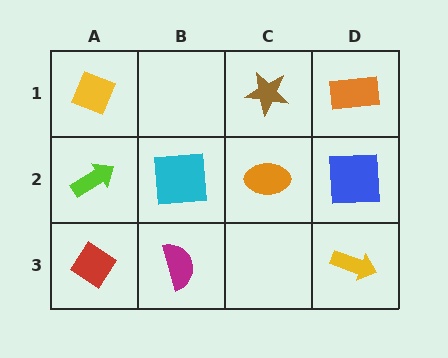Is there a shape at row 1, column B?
No, that cell is empty.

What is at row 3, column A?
A red diamond.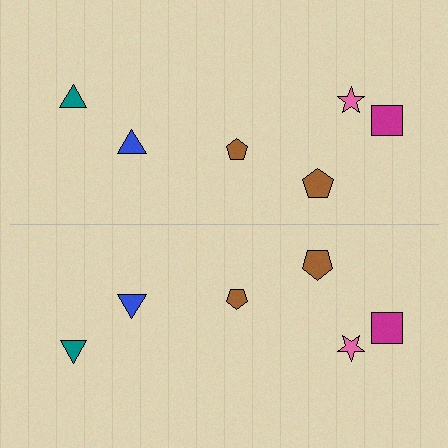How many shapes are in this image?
There are 12 shapes in this image.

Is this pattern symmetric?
Yes, this pattern has bilateral (reflection) symmetry.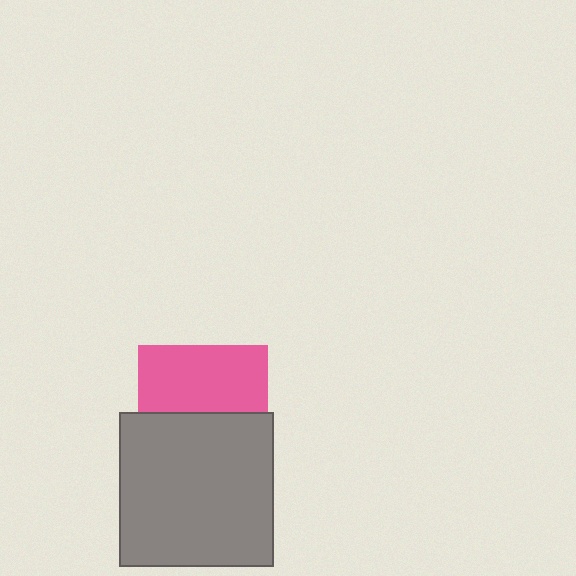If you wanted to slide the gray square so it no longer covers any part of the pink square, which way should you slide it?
Slide it down — that is the most direct way to separate the two shapes.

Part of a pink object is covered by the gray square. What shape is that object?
It is a square.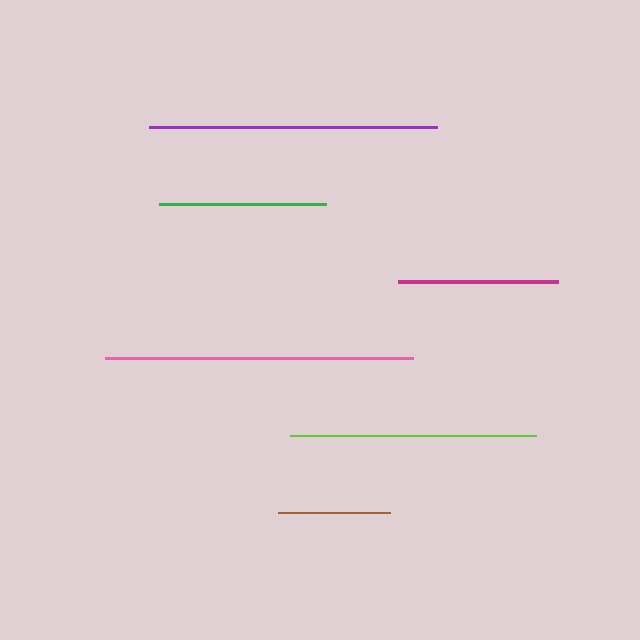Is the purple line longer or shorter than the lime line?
The purple line is longer than the lime line.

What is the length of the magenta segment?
The magenta segment is approximately 160 pixels long.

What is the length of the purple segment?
The purple segment is approximately 288 pixels long.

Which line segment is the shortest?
The brown line is the shortest at approximately 112 pixels.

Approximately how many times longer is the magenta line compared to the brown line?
The magenta line is approximately 1.4 times the length of the brown line.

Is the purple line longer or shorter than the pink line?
The pink line is longer than the purple line.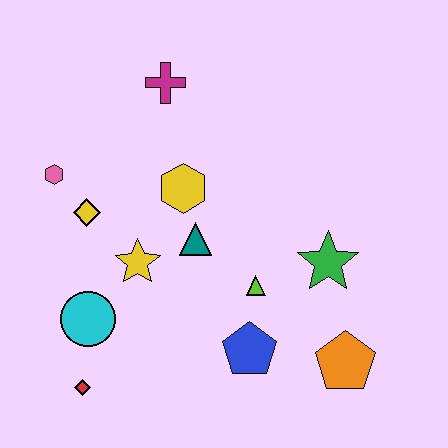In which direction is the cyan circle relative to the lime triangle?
The cyan circle is to the left of the lime triangle.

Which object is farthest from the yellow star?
The orange pentagon is farthest from the yellow star.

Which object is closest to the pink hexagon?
The yellow diamond is closest to the pink hexagon.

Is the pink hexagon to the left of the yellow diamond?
Yes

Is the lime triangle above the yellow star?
No